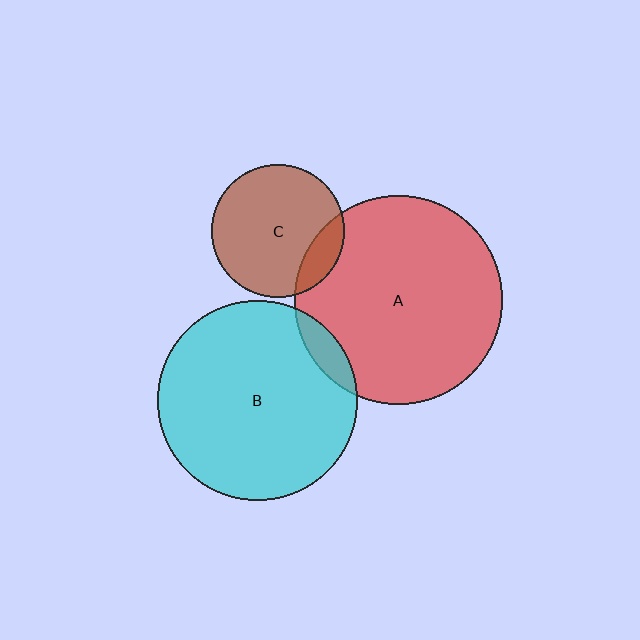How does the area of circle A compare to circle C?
Approximately 2.5 times.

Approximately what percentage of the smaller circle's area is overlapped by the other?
Approximately 15%.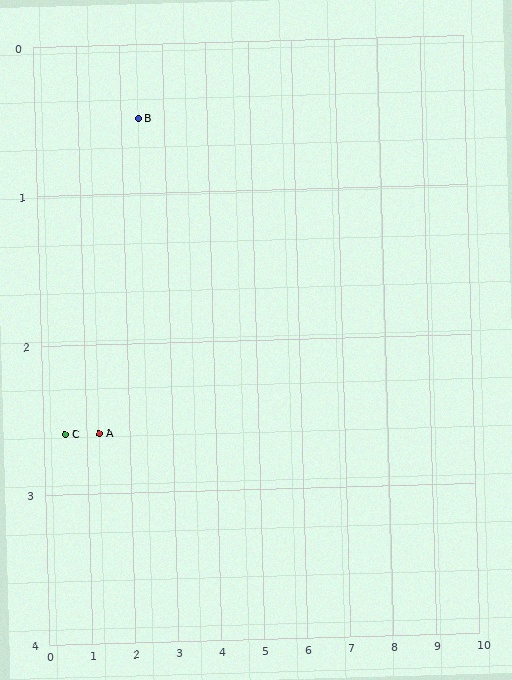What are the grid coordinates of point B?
Point B is at approximately (2.4, 0.5).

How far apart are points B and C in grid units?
Points B and C are about 2.8 grid units apart.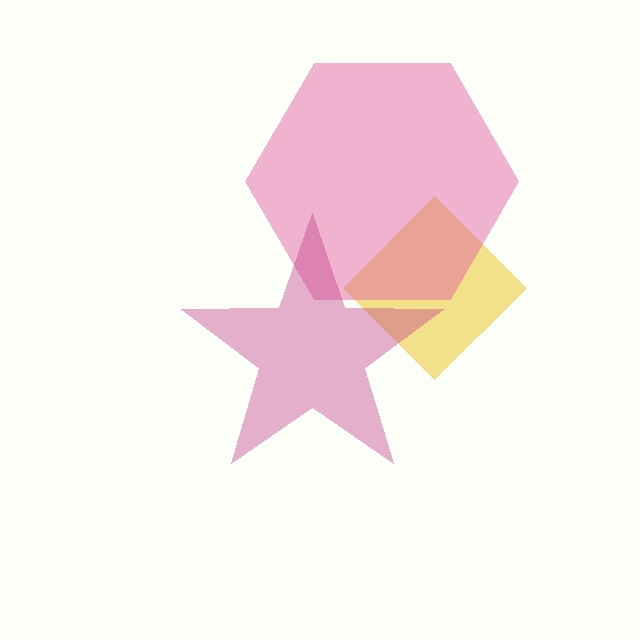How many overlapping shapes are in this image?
There are 3 overlapping shapes in the image.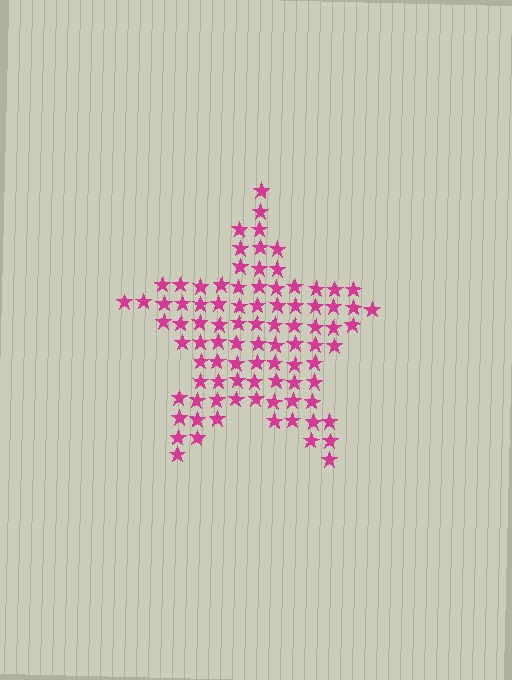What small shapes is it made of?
It is made of small stars.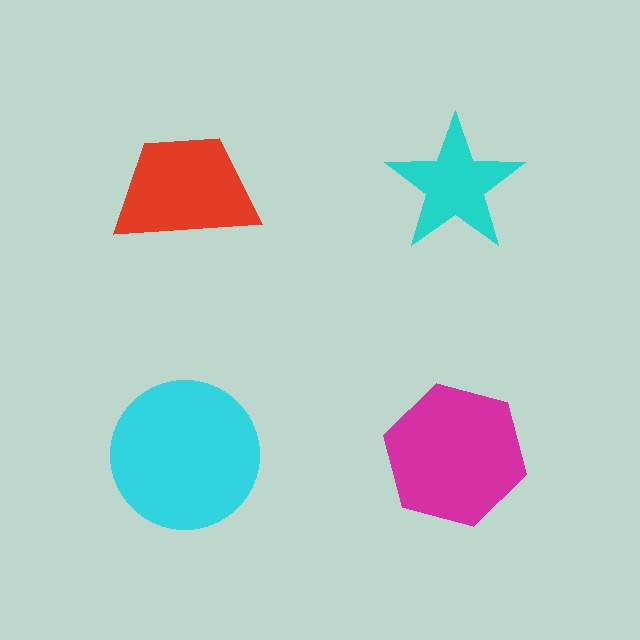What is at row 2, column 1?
A cyan circle.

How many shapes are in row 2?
2 shapes.